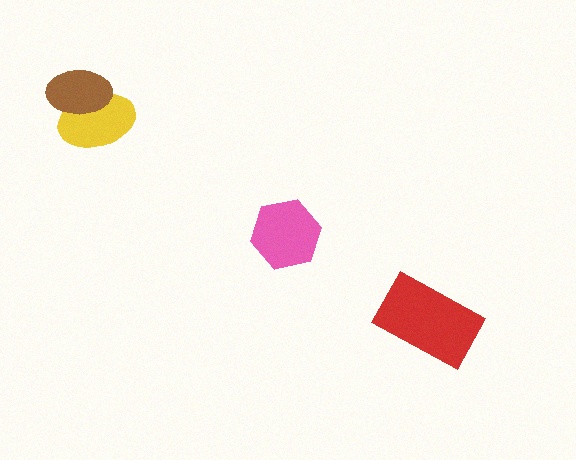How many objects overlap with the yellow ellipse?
1 object overlaps with the yellow ellipse.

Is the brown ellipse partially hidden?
No, no other shape covers it.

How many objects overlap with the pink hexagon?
0 objects overlap with the pink hexagon.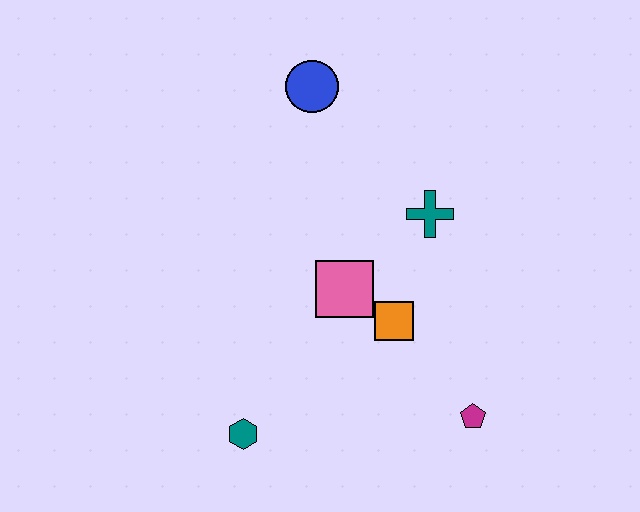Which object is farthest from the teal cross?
The teal hexagon is farthest from the teal cross.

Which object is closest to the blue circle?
The teal cross is closest to the blue circle.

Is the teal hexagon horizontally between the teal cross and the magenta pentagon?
No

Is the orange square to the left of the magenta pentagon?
Yes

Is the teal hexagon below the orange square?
Yes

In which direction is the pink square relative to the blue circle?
The pink square is below the blue circle.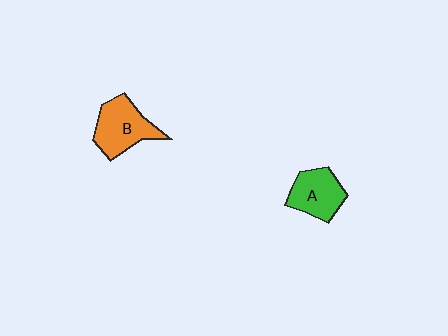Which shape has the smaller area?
Shape A (green).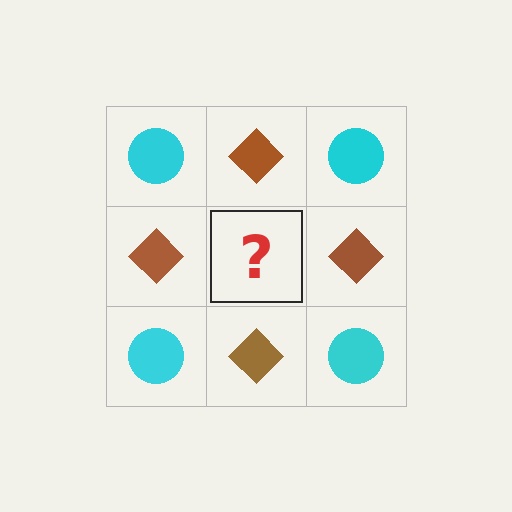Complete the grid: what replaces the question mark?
The question mark should be replaced with a cyan circle.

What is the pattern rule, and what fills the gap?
The rule is that it alternates cyan circle and brown diamond in a checkerboard pattern. The gap should be filled with a cyan circle.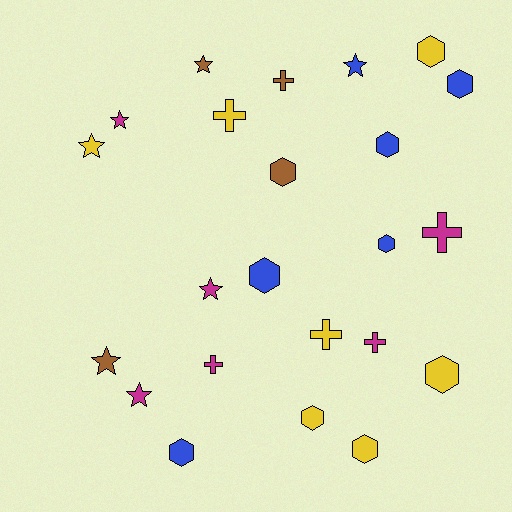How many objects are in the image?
There are 23 objects.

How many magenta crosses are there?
There are 3 magenta crosses.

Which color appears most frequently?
Yellow, with 7 objects.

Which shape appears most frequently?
Hexagon, with 10 objects.